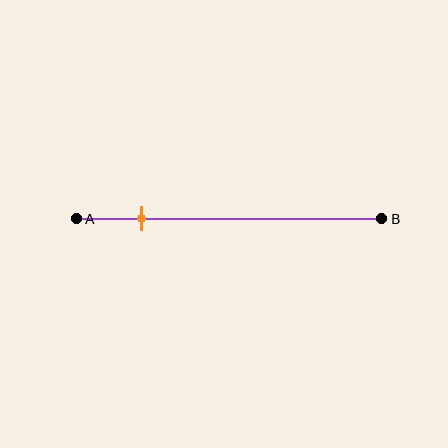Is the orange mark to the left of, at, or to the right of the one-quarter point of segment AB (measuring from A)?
The orange mark is to the left of the one-quarter point of segment AB.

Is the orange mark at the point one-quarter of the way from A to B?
No, the mark is at about 20% from A, not at the 25% one-quarter point.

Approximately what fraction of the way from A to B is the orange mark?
The orange mark is approximately 20% of the way from A to B.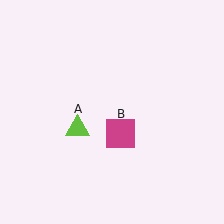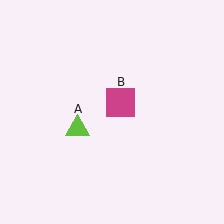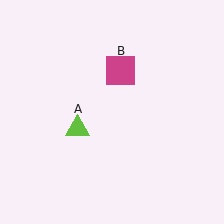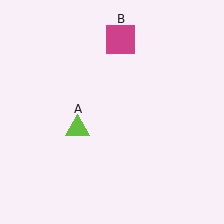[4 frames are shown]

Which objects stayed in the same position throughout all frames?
Lime triangle (object A) remained stationary.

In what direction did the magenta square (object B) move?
The magenta square (object B) moved up.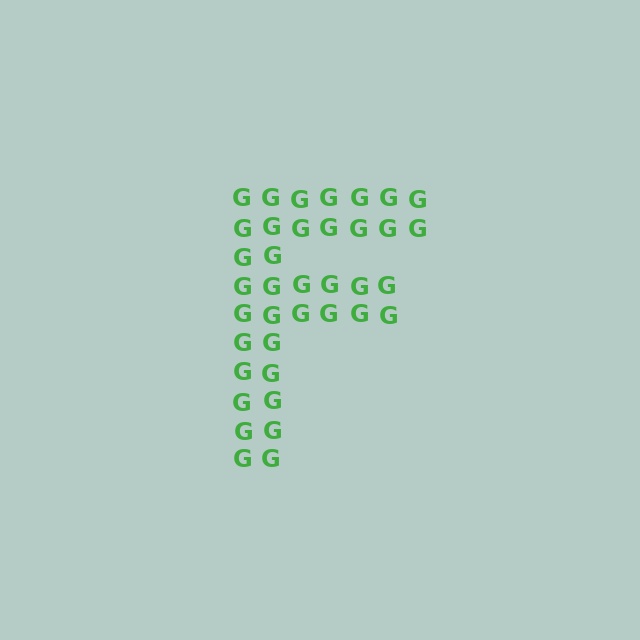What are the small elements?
The small elements are letter G's.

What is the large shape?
The large shape is the letter F.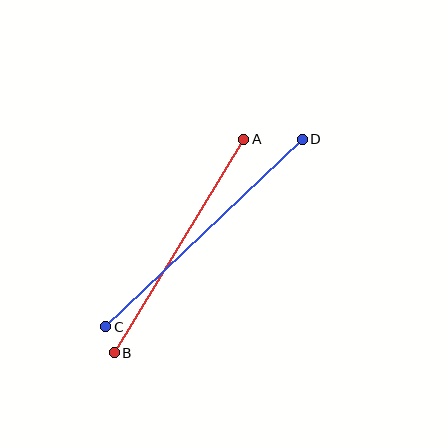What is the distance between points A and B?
The distance is approximately 250 pixels.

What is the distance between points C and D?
The distance is approximately 271 pixels.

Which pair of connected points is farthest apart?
Points C and D are farthest apart.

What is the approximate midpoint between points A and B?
The midpoint is at approximately (179, 246) pixels.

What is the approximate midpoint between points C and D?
The midpoint is at approximately (204, 233) pixels.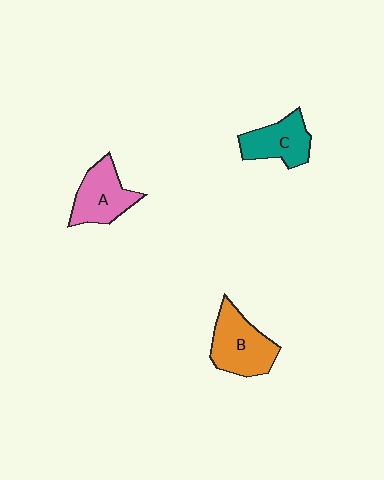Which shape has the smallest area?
Shape C (teal).